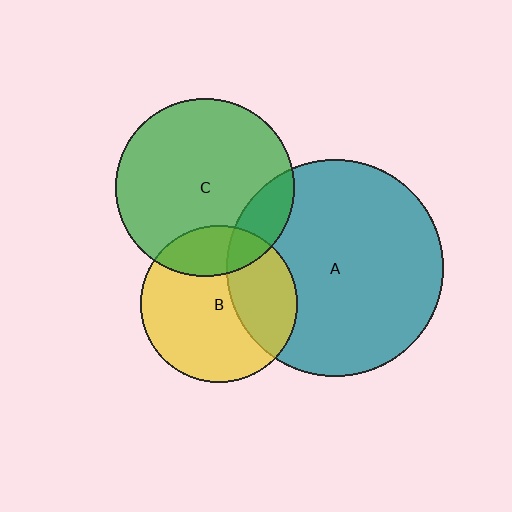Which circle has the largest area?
Circle A (teal).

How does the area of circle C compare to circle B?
Approximately 1.3 times.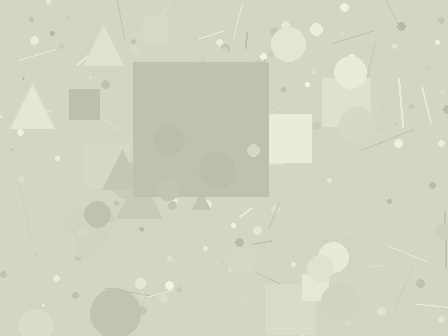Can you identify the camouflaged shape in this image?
The camouflaged shape is a square.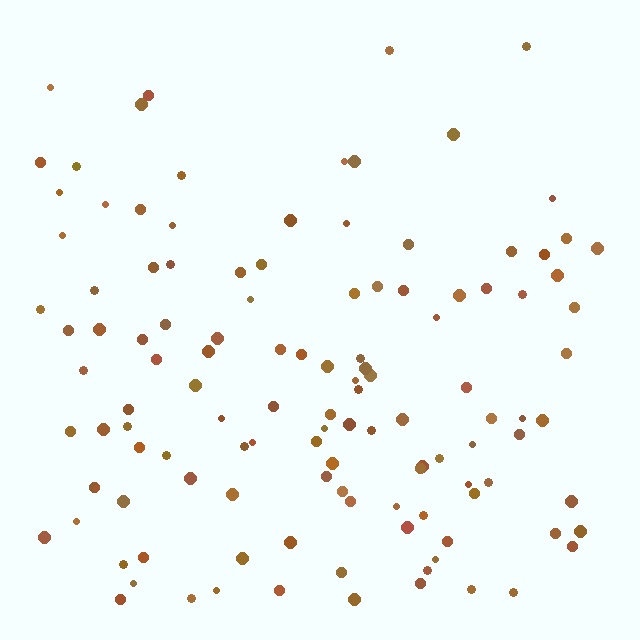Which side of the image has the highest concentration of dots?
The bottom.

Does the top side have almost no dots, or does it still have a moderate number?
Still a moderate number, just noticeably fewer than the bottom.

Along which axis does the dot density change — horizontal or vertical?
Vertical.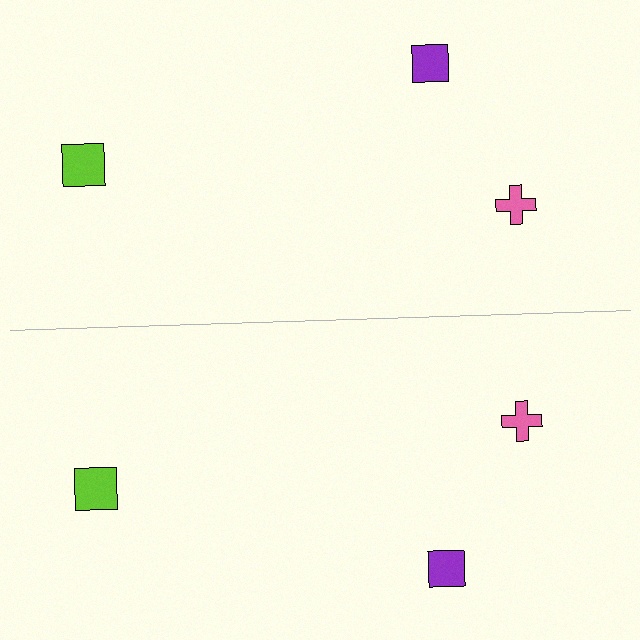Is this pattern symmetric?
Yes, this pattern has bilateral (reflection) symmetry.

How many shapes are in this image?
There are 6 shapes in this image.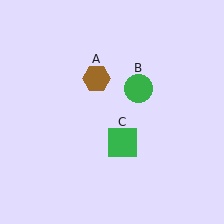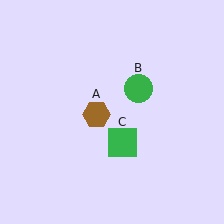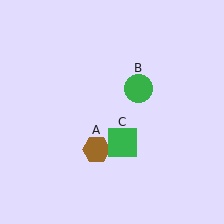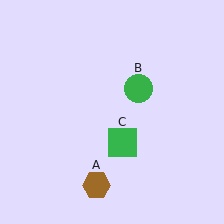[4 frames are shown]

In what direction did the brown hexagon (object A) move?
The brown hexagon (object A) moved down.